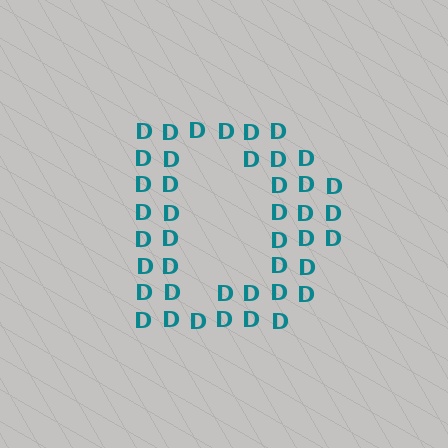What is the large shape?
The large shape is the letter D.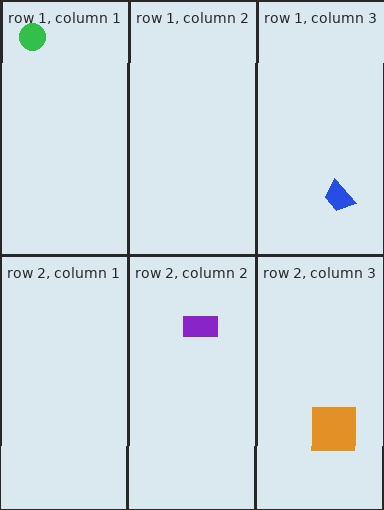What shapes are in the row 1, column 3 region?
The blue trapezoid.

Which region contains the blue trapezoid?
The row 1, column 3 region.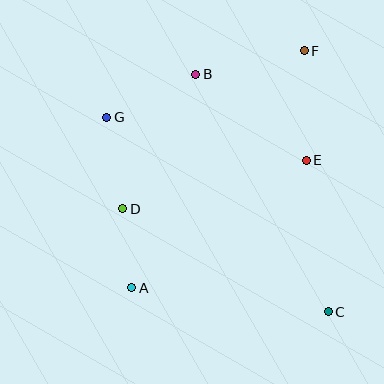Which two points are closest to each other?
Points A and D are closest to each other.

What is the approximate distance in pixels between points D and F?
The distance between D and F is approximately 241 pixels.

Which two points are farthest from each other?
Points C and G are farthest from each other.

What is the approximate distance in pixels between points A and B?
The distance between A and B is approximately 223 pixels.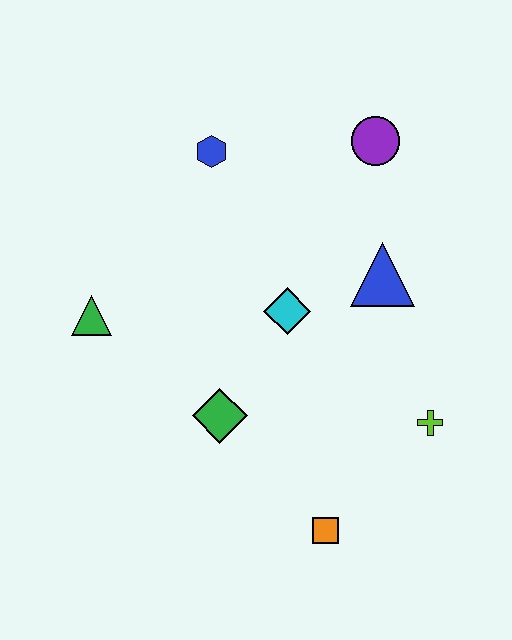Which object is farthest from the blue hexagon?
The orange square is farthest from the blue hexagon.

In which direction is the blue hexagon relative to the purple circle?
The blue hexagon is to the left of the purple circle.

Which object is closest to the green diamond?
The cyan diamond is closest to the green diamond.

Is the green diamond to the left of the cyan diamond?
Yes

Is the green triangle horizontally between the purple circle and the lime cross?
No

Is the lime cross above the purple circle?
No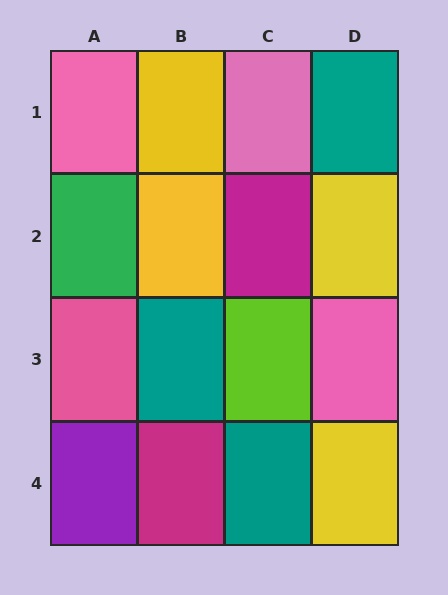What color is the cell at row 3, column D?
Pink.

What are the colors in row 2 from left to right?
Green, yellow, magenta, yellow.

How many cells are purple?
1 cell is purple.